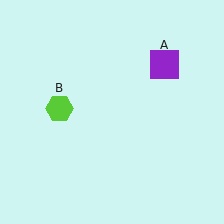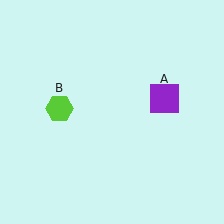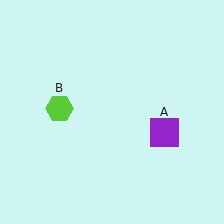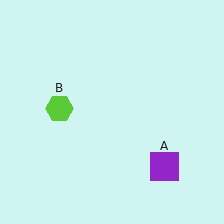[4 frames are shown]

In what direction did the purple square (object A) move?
The purple square (object A) moved down.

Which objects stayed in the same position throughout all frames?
Lime hexagon (object B) remained stationary.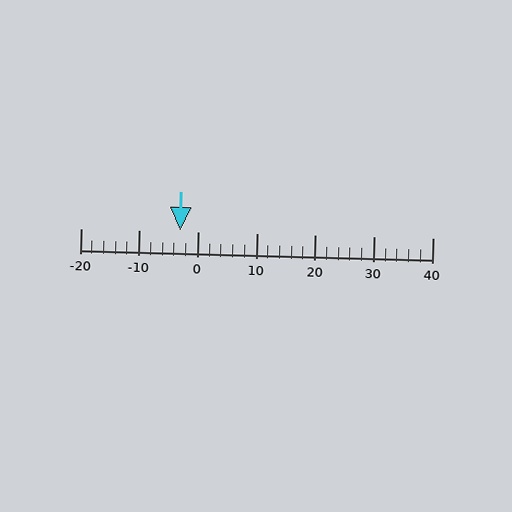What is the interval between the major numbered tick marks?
The major tick marks are spaced 10 units apart.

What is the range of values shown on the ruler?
The ruler shows values from -20 to 40.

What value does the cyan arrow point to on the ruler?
The cyan arrow points to approximately -3.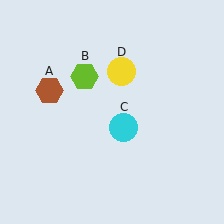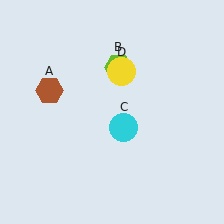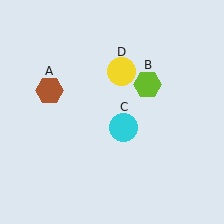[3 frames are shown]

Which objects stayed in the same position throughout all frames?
Brown hexagon (object A) and cyan circle (object C) and yellow circle (object D) remained stationary.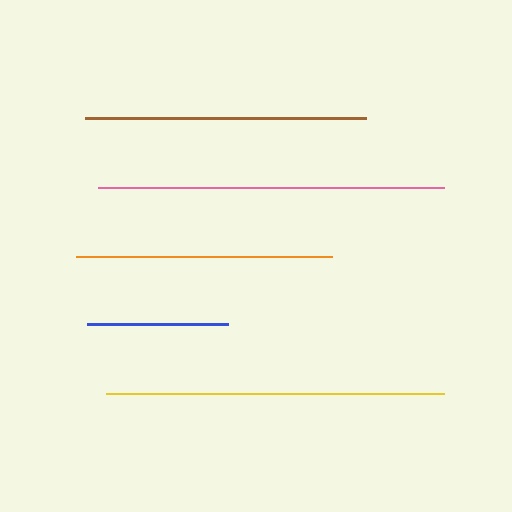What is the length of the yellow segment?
The yellow segment is approximately 338 pixels long.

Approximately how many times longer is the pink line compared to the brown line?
The pink line is approximately 1.2 times the length of the brown line.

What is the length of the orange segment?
The orange segment is approximately 257 pixels long.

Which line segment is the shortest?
The blue line is the shortest at approximately 141 pixels.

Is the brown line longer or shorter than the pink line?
The pink line is longer than the brown line.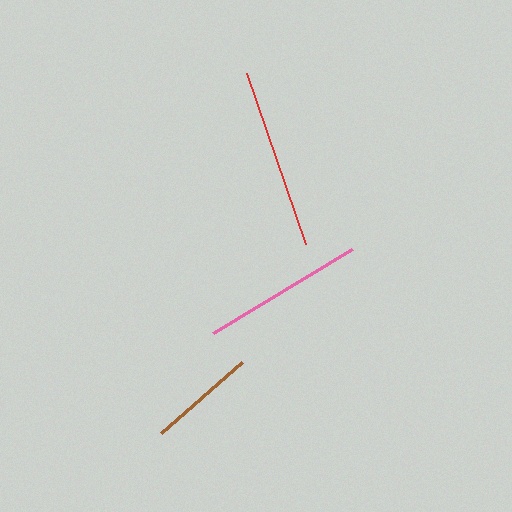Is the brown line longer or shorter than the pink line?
The pink line is longer than the brown line.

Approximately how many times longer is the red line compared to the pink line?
The red line is approximately 1.1 times the length of the pink line.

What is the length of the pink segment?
The pink segment is approximately 163 pixels long.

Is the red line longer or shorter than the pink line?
The red line is longer than the pink line.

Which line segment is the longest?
The red line is the longest at approximately 181 pixels.